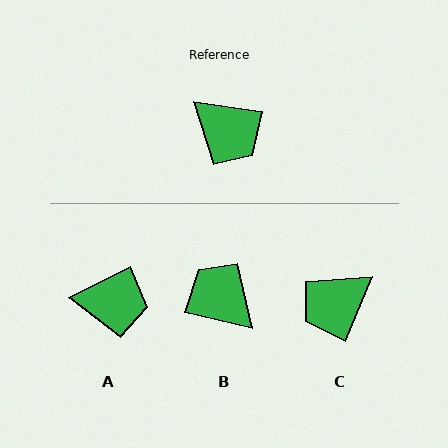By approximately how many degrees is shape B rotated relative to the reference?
Approximately 175 degrees counter-clockwise.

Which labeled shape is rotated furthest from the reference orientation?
B, about 175 degrees away.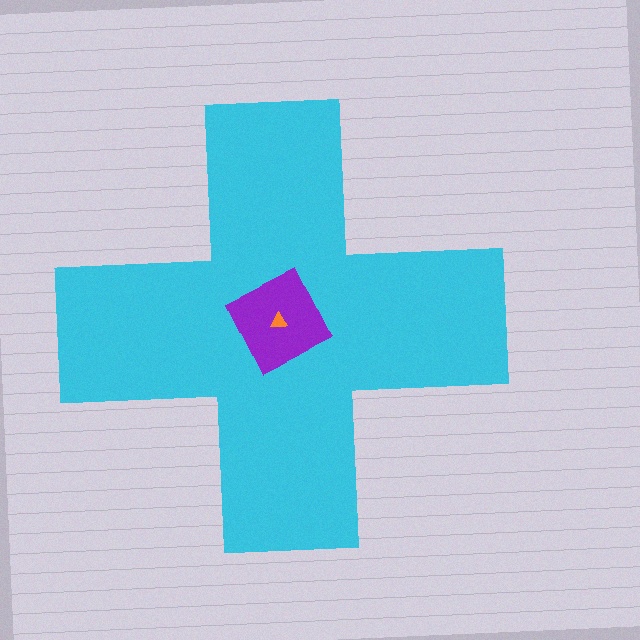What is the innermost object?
The orange triangle.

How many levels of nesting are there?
3.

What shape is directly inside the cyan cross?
The purple square.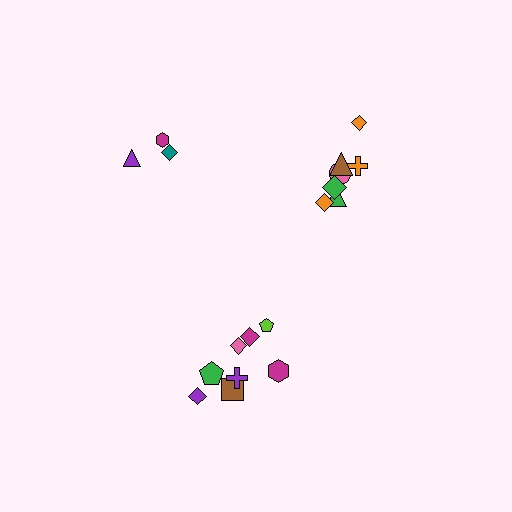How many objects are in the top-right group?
There are 7 objects.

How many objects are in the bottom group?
There are 8 objects.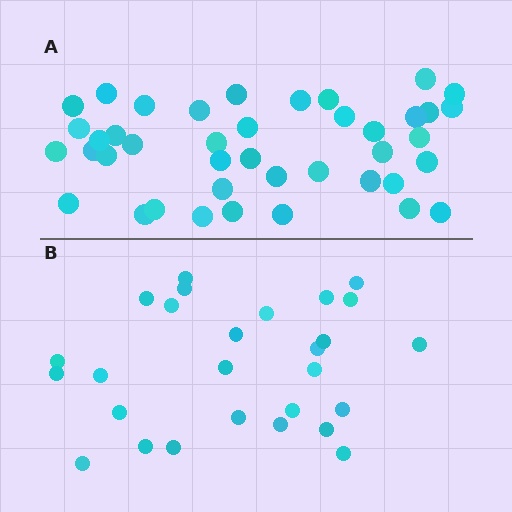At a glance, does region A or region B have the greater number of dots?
Region A (the top region) has more dots.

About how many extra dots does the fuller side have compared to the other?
Region A has approximately 15 more dots than region B.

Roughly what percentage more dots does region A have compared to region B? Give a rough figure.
About 50% more.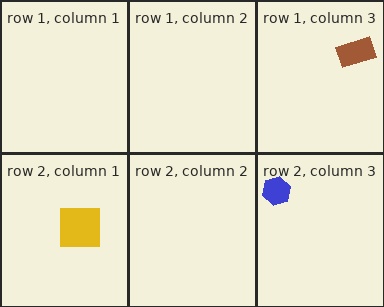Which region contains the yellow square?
The row 2, column 1 region.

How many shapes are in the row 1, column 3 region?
1.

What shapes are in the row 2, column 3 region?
The blue hexagon.